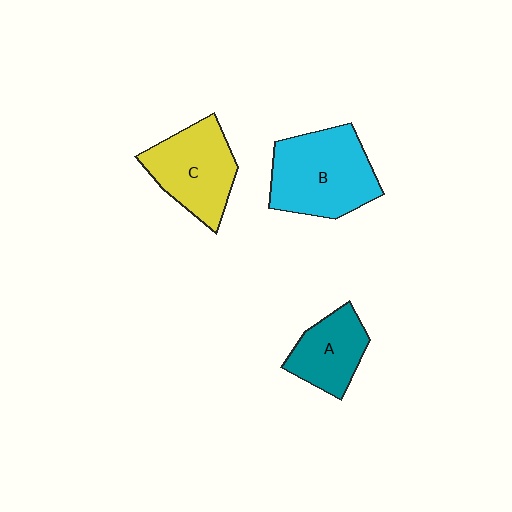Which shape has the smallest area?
Shape A (teal).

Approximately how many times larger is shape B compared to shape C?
Approximately 1.2 times.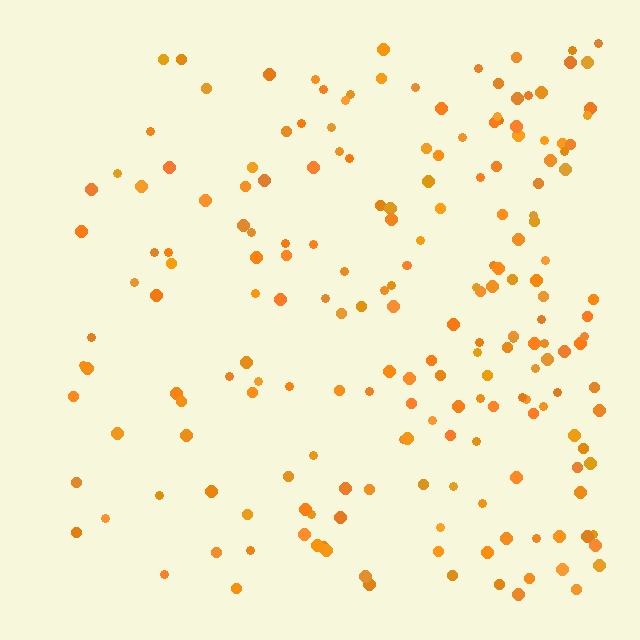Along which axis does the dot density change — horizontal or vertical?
Horizontal.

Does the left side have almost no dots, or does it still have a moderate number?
Still a moderate number, just noticeably fewer than the right.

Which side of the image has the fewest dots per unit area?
The left.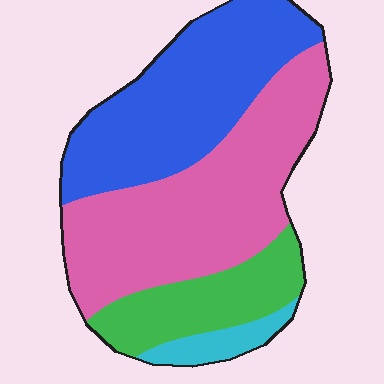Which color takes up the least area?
Cyan, at roughly 5%.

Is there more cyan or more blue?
Blue.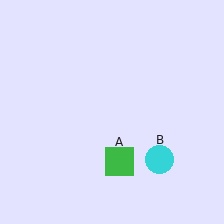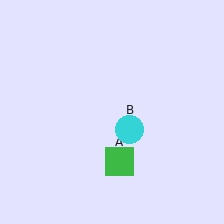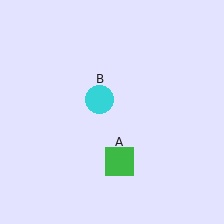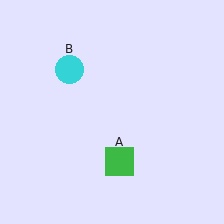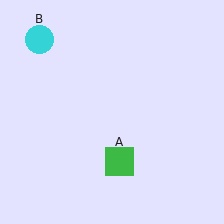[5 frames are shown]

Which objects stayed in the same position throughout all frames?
Green square (object A) remained stationary.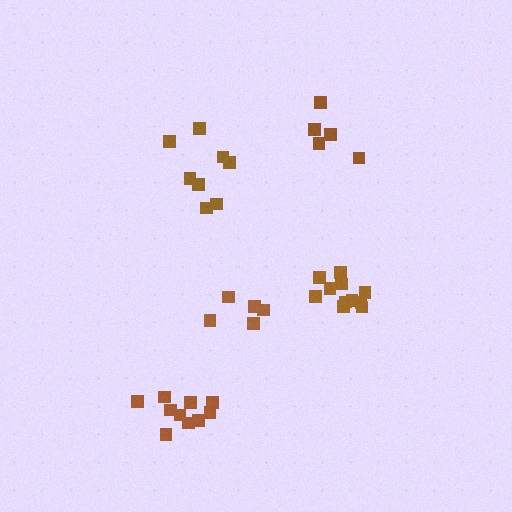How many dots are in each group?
Group 1: 11 dots, Group 2: 8 dots, Group 3: 5 dots, Group 4: 10 dots, Group 5: 5 dots (39 total).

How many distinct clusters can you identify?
There are 5 distinct clusters.